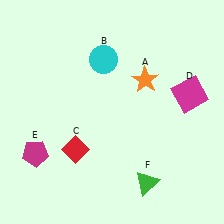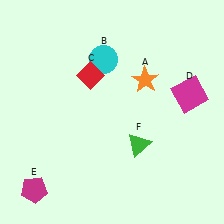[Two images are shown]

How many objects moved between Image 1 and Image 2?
3 objects moved between the two images.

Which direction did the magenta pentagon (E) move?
The magenta pentagon (E) moved down.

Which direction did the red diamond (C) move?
The red diamond (C) moved up.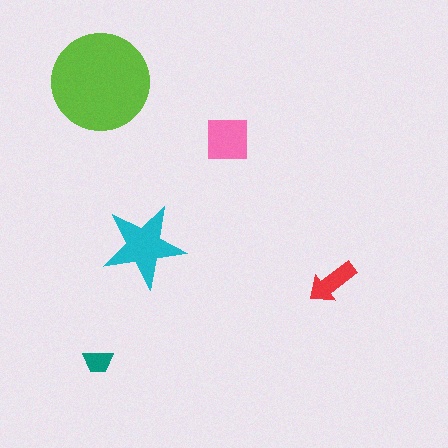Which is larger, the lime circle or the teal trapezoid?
The lime circle.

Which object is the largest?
The lime circle.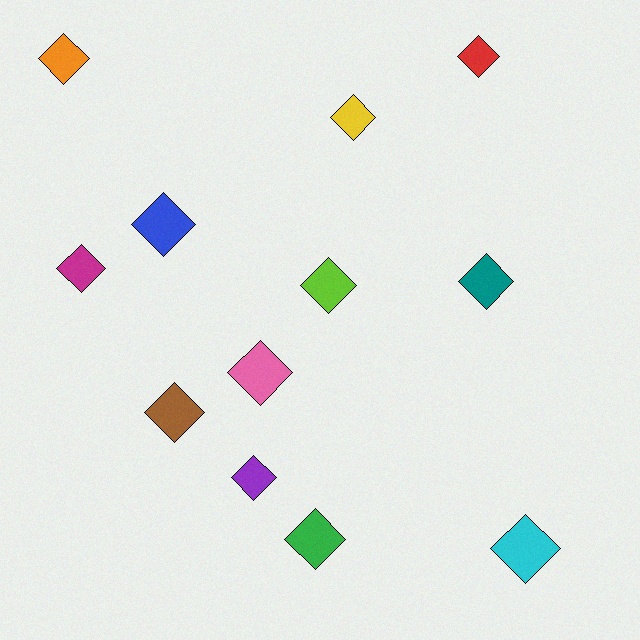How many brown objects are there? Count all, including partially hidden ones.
There is 1 brown object.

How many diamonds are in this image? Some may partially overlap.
There are 12 diamonds.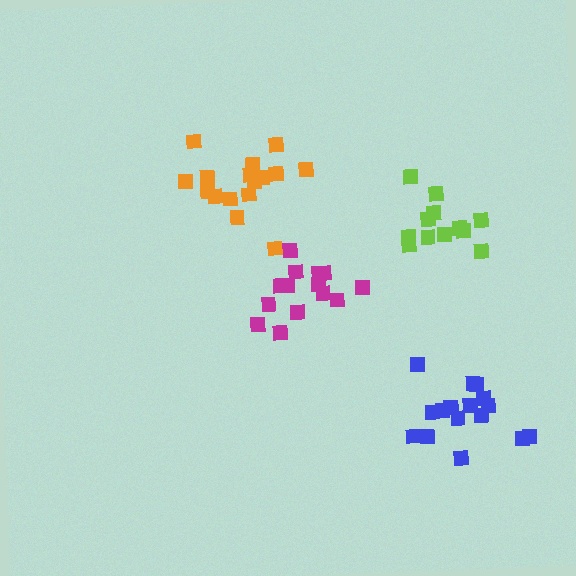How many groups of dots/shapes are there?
There are 4 groups.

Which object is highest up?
The orange cluster is topmost.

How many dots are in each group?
Group 1: 16 dots, Group 2: 14 dots, Group 3: 12 dots, Group 4: 16 dots (58 total).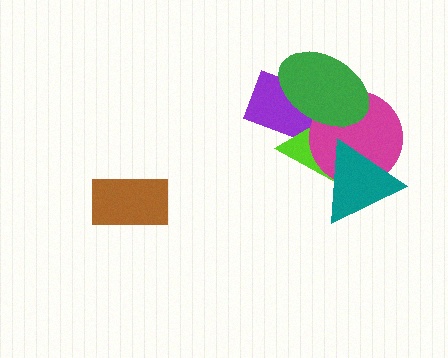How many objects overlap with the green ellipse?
3 objects overlap with the green ellipse.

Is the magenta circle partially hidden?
Yes, it is partially covered by another shape.